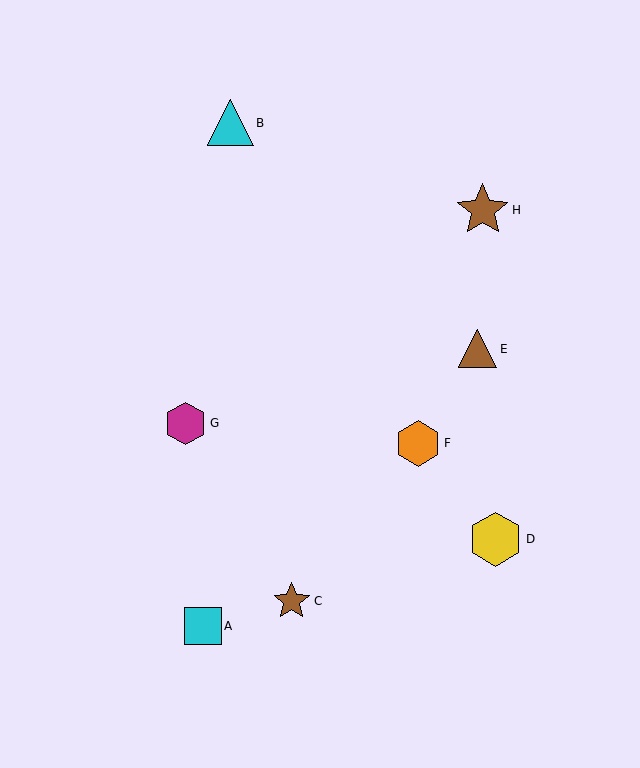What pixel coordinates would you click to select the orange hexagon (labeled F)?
Click at (418, 443) to select the orange hexagon F.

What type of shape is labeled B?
Shape B is a cyan triangle.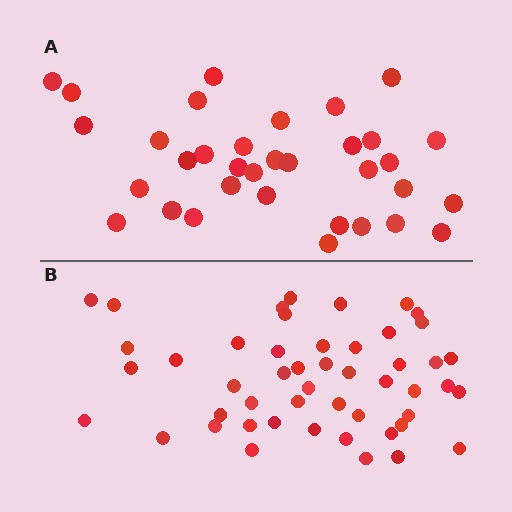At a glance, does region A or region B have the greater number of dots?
Region B (the bottom region) has more dots.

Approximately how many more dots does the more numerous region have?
Region B has approximately 15 more dots than region A.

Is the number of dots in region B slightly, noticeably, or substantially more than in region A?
Region B has noticeably more, but not dramatically so. The ratio is roughly 1.4 to 1.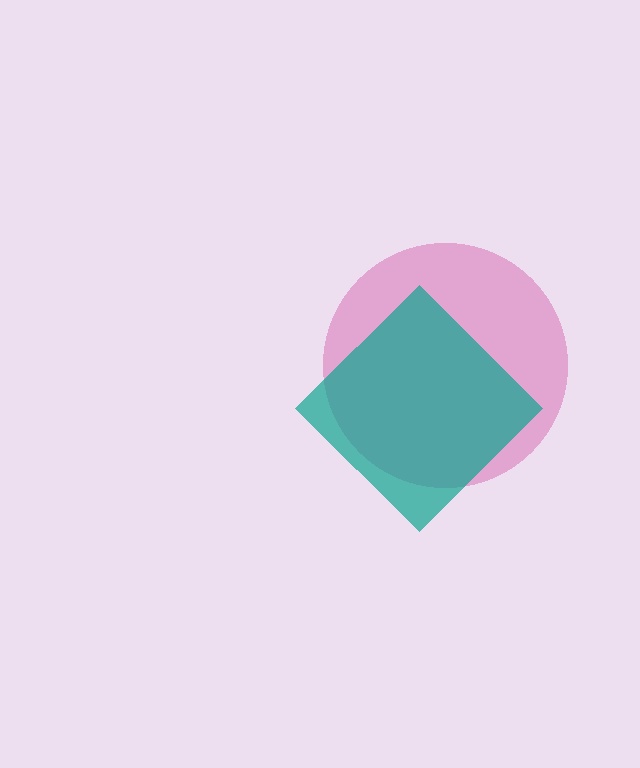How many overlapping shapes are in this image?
There are 2 overlapping shapes in the image.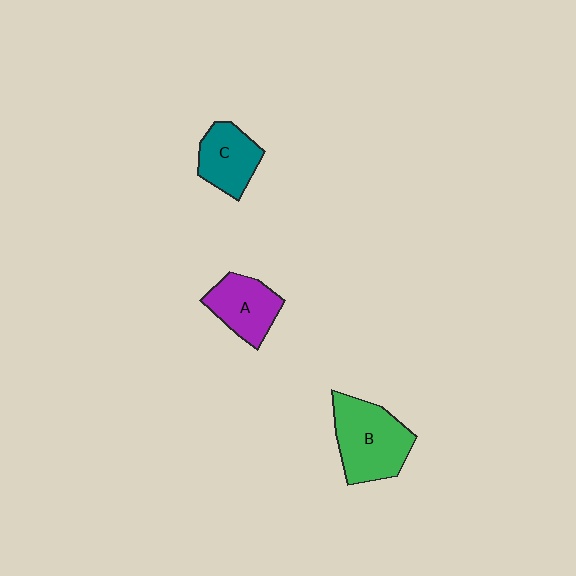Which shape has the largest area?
Shape B (green).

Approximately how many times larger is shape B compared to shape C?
Approximately 1.5 times.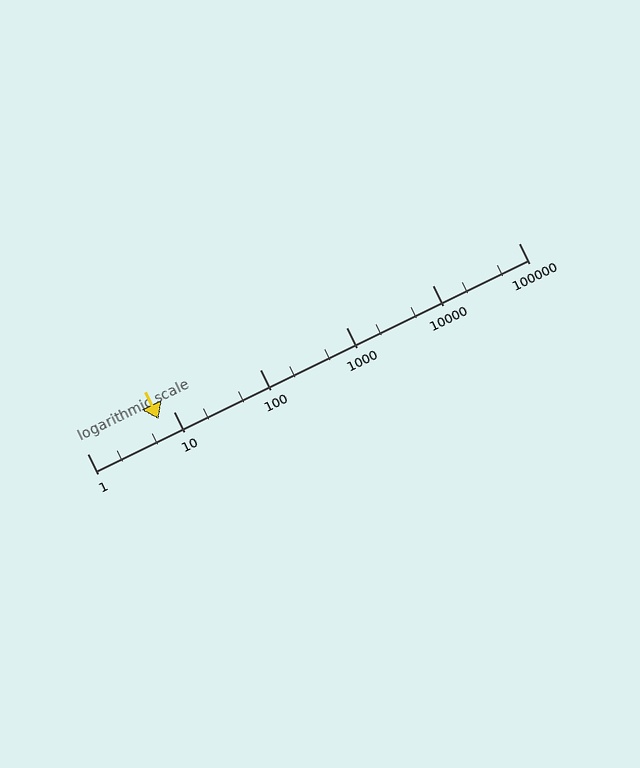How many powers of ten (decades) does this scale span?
The scale spans 5 decades, from 1 to 100000.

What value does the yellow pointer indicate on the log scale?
The pointer indicates approximately 6.7.